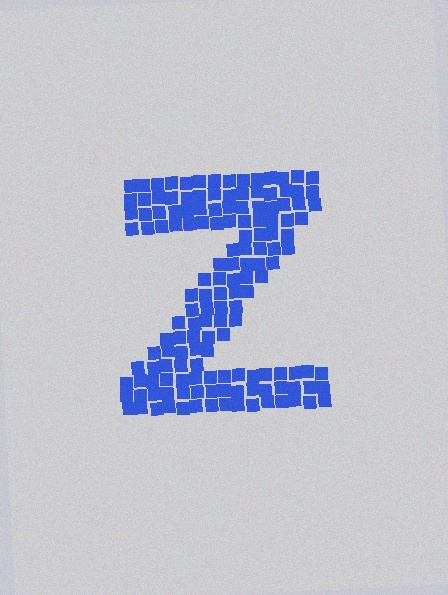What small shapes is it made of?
It is made of small squares.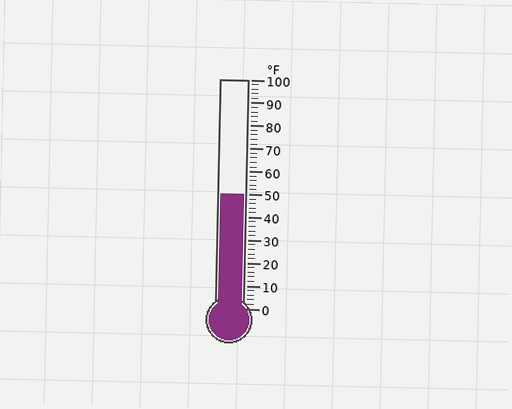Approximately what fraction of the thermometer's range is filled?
The thermometer is filled to approximately 50% of its range.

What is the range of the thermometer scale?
The thermometer scale ranges from 0°F to 100°F.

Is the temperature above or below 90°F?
The temperature is below 90°F.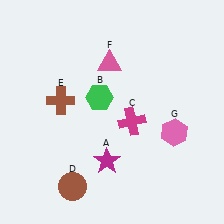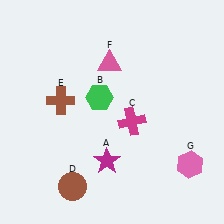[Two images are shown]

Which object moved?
The pink hexagon (G) moved down.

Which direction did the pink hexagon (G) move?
The pink hexagon (G) moved down.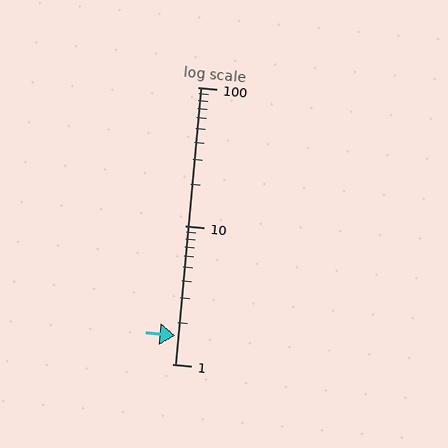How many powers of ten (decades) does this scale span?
The scale spans 2 decades, from 1 to 100.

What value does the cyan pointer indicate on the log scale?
The pointer indicates approximately 1.6.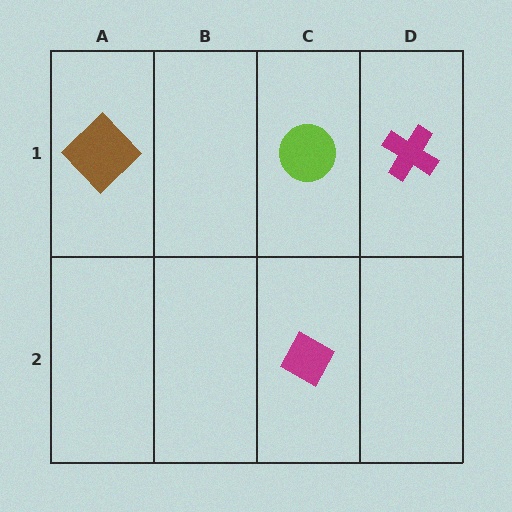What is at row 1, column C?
A lime circle.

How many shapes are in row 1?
3 shapes.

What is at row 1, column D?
A magenta cross.